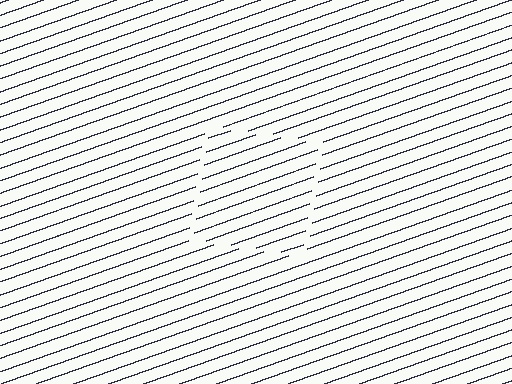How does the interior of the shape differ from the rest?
The interior of the shape contains the same grating, shifted by half a period — the contour is defined by the phase discontinuity where line-ends from the inner and outer gratings abut.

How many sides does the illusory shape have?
4 sides — the line-ends trace a square.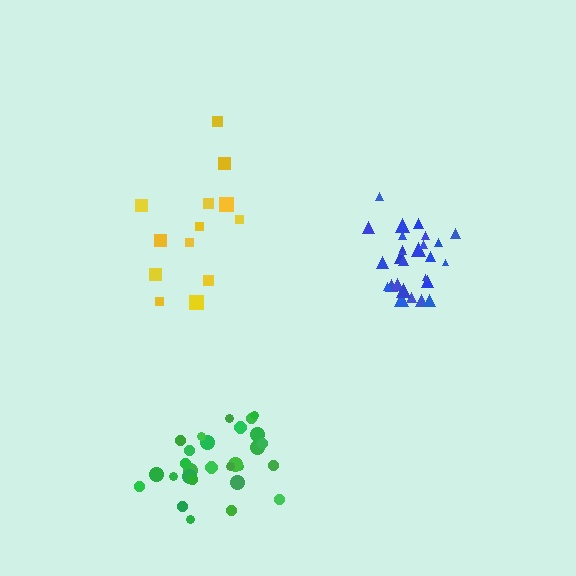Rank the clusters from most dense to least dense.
blue, green, yellow.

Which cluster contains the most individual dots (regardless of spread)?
Green (28).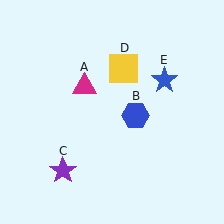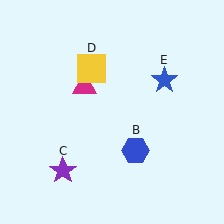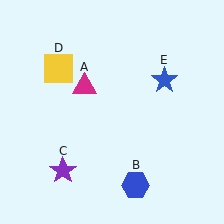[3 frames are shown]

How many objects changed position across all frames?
2 objects changed position: blue hexagon (object B), yellow square (object D).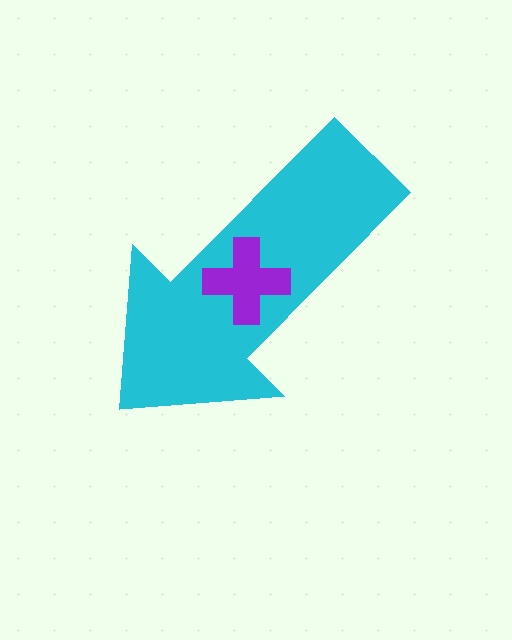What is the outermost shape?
The cyan arrow.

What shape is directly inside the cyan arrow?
The purple cross.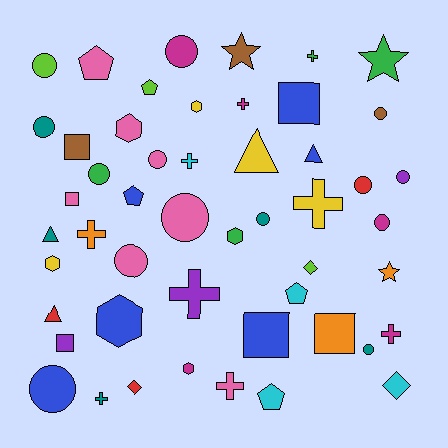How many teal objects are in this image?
There are 5 teal objects.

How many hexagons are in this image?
There are 6 hexagons.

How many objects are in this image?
There are 50 objects.